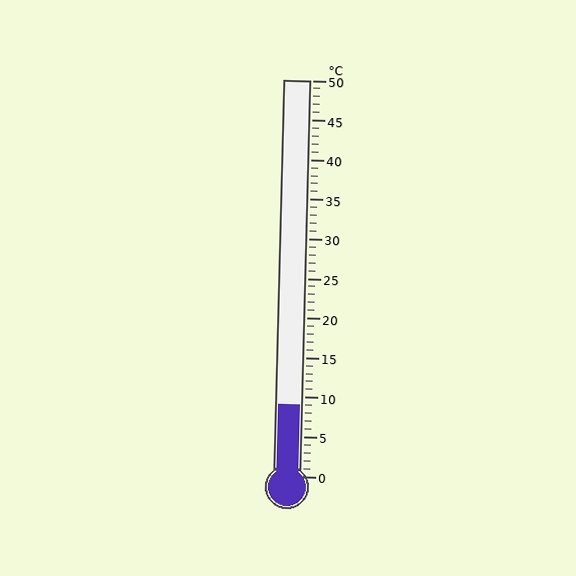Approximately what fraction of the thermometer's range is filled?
The thermometer is filled to approximately 20% of its range.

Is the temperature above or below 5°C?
The temperature is above 5°C.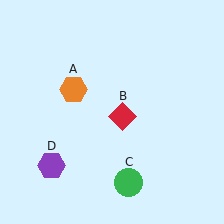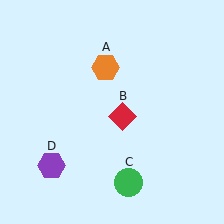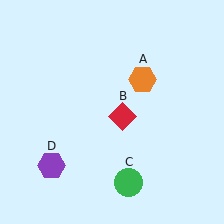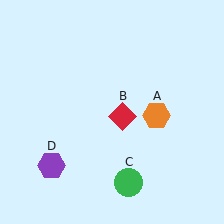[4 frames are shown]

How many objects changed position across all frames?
1 object changed position: orange hexagon (object A).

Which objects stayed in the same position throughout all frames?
Red diamond (object B) and green circle (object C) and purple hexagon (object D) remained stationary.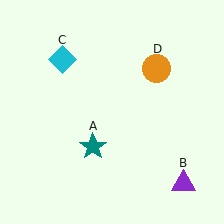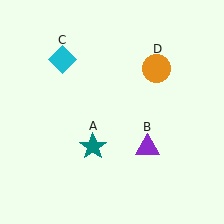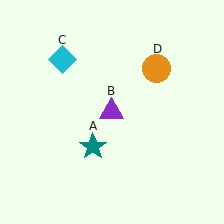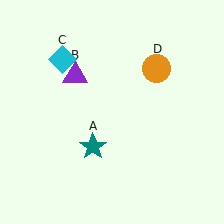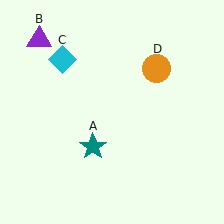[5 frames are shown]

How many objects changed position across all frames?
1 object changed position: purple triangle (object B).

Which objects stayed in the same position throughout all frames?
Teal star (object A) and cyan diamond (object C) and orange circle (object D) remained stationary.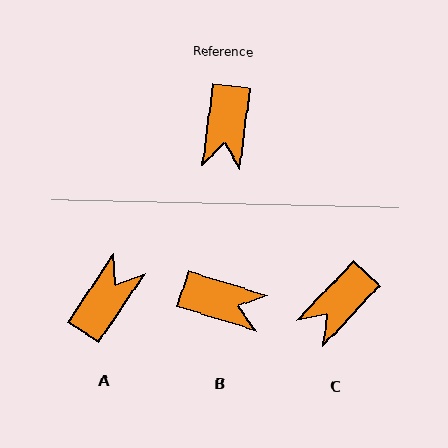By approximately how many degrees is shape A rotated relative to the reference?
Approximately 154 degrees counter-clockwise.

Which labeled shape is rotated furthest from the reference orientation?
A, about 154 degrees away.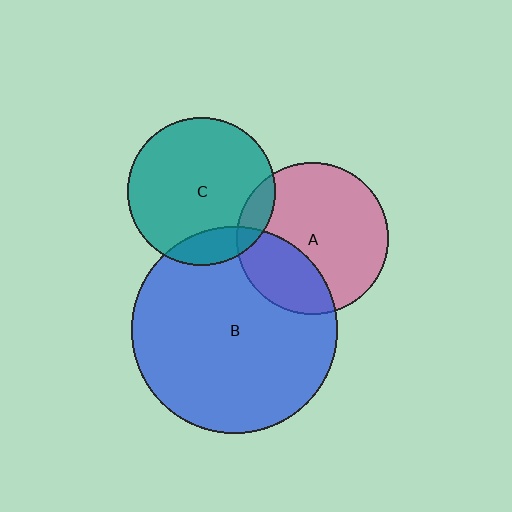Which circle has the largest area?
Circle B (blue).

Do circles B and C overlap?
Yes.